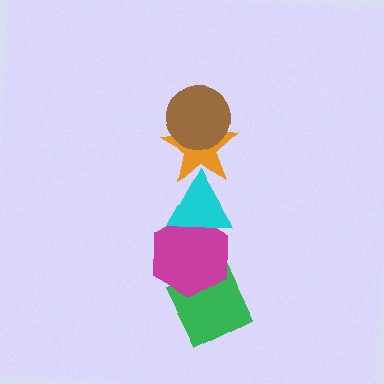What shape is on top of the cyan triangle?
The orange star is on top of the cyan triangle.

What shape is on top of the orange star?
The brown circle is on top of the orange star.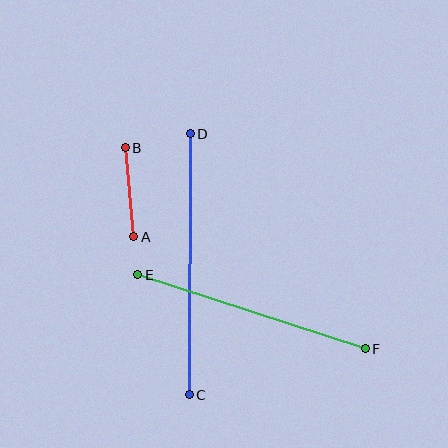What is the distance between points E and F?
The distance is approximately 239 pixels.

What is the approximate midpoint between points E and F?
The midpoint is at approximately (251, 312) pixels.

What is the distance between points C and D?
The distance is approximately 261 pixels.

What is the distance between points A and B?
The distance is approximately 90 pixels.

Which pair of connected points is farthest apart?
Points C and D are farthest apart.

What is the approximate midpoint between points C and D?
The midpoint is at approximately (190, 264) pixels.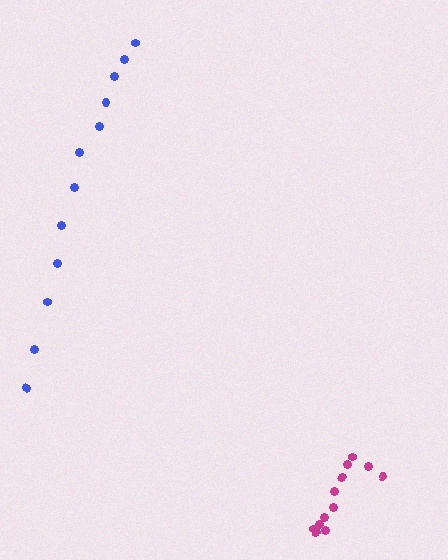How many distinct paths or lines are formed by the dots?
There are 2 distinct paths.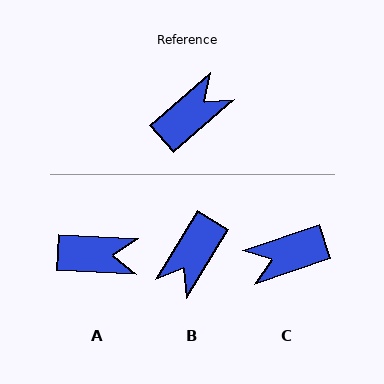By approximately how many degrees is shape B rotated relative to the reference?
Approximately 163 degrees clockwise.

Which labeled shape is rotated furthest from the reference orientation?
B, about 163 degrees away.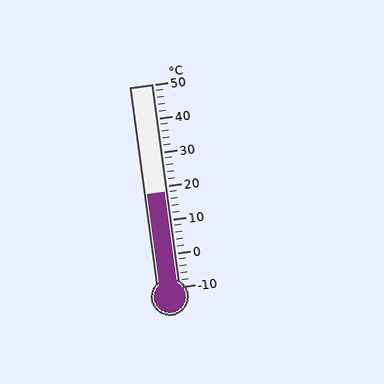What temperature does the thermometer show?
The thermometer shows approximately 18°C.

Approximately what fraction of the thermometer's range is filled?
The thermometer is filled to approximately 45% of its range.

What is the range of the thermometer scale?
The thermometer scale ranges from -10°C to 50°C.